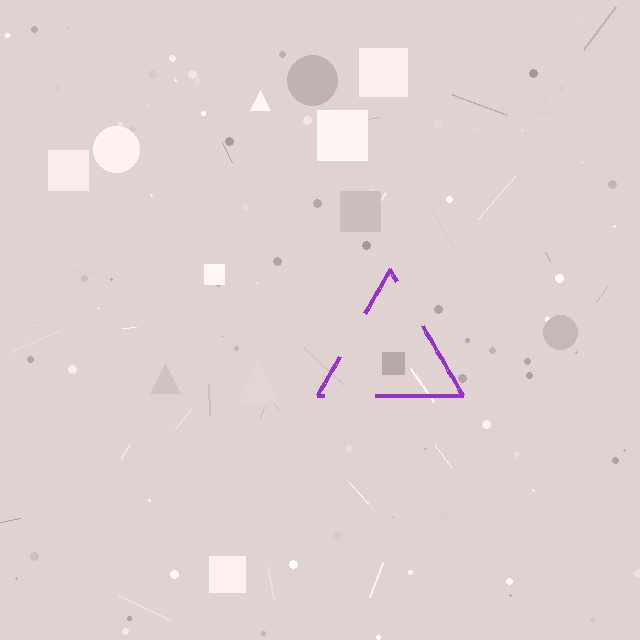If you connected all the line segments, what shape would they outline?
They would outline a triangle.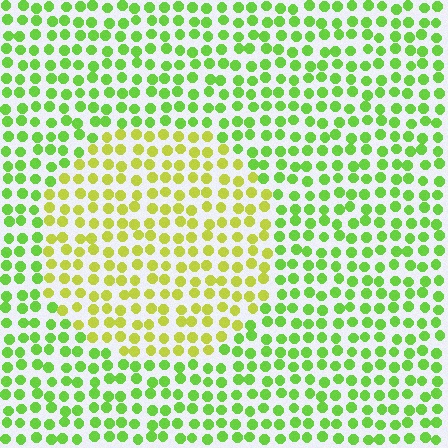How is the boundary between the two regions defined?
The boundary is defined purely by a slight shift in hue (about 36 degrees). Spacing, size, and orientation are identical on both sides.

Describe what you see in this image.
The image is filled with small lime elements in a uniform arrangement. A circle-shaped region is visible where the elements are tinted to a slightly different hue, forming a subtle color boundary.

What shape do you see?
I see a circle.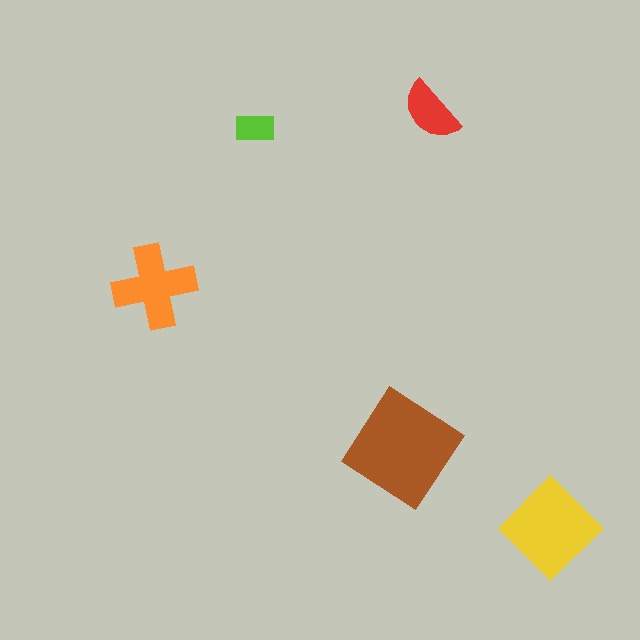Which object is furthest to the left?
The orange cross is leftmost.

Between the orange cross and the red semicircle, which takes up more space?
The orange cross.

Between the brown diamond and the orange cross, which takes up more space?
The brown diamond.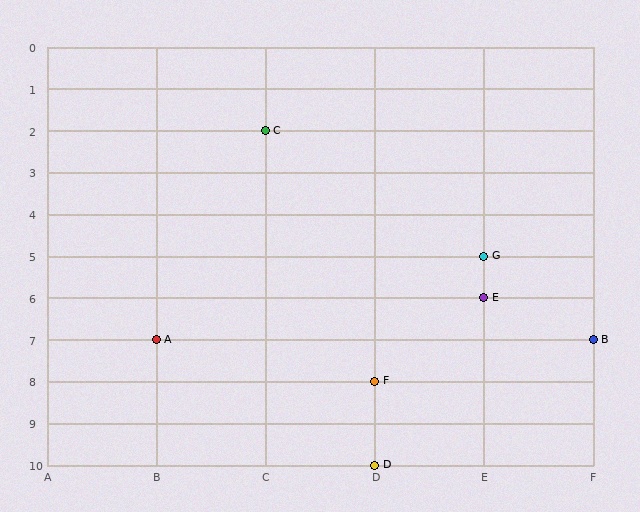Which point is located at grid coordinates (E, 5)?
Point G is at (E, 5).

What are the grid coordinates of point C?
Point C is at grid coordinates (C, 2).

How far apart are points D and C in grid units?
Points D and C are 1 column and 8 rows apart (about 8.1 grid units diagonally).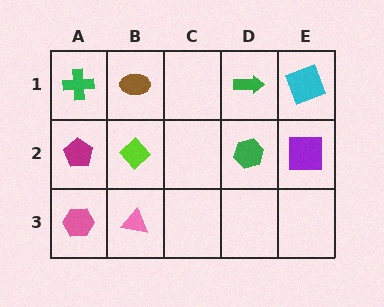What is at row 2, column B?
A lime diamond.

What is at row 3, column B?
A pink triangle.